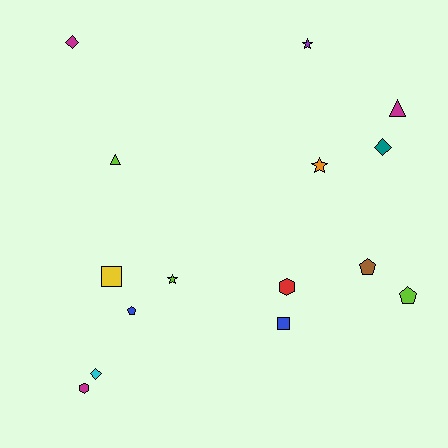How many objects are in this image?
There are 15 objects.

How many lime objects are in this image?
There are 3 lime objects.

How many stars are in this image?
There are 3 stars.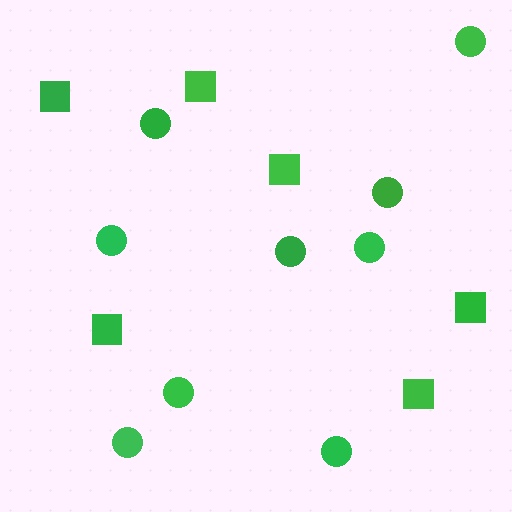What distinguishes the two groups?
There are 2 groups: one group of circles (9) and one group of squares (6).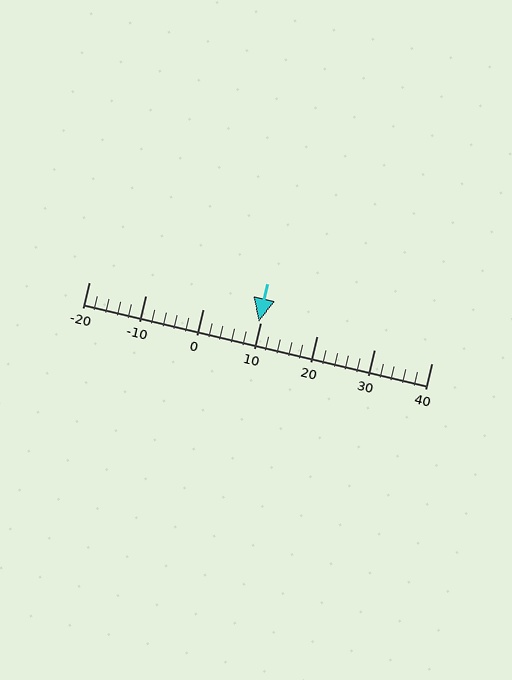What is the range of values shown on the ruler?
The ruler shows values from -20 to 40.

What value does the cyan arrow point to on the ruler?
The cyan arrow points to approximately 10.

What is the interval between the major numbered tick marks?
The major tick marks are spaced 10 units apart.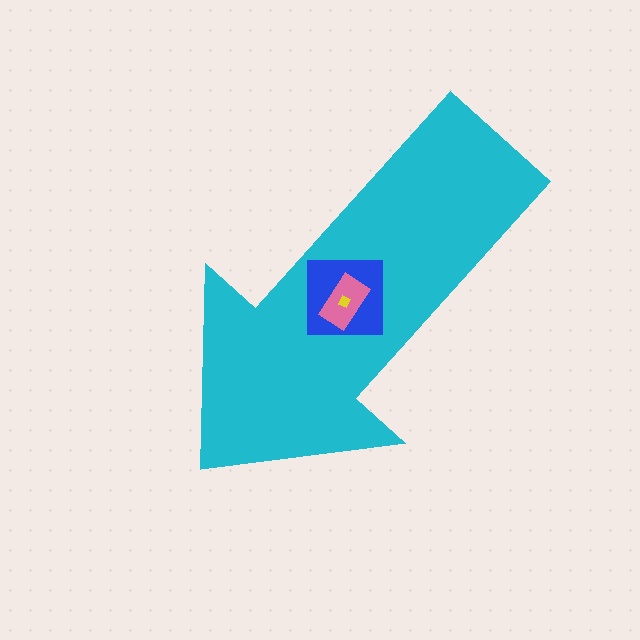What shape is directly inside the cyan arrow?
The blue square.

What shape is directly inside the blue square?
The pink rectangle.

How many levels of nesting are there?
4.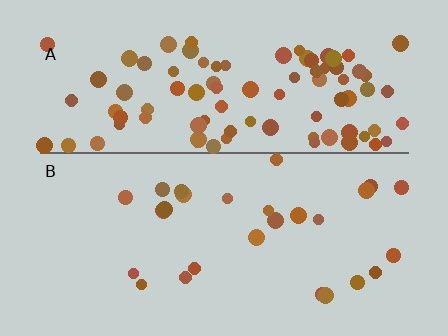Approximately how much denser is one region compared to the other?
Approximately 3.5× — region A over region B.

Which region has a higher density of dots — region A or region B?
A (the top).